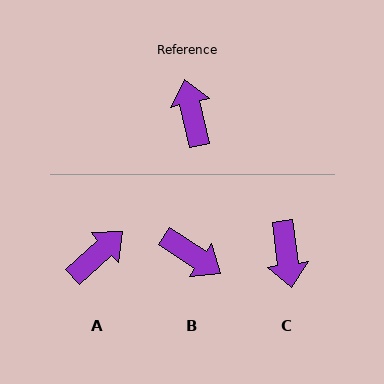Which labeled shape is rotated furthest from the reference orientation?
C, about 175 degrees away.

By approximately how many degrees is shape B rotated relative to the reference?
Approximately 136 degrees clockwise.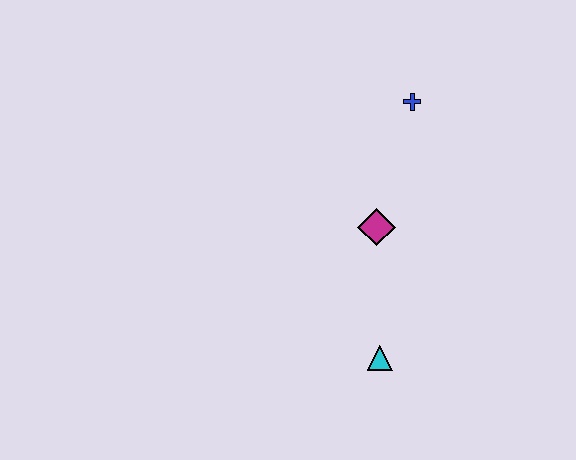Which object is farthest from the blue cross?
The cyan triangle is farthest from the blue cross.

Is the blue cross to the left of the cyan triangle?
No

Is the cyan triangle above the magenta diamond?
No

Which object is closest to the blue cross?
The magenta diamond is closest to the blue cross.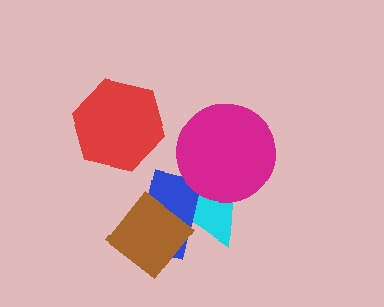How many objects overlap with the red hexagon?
0 objects overlap with the red hexagon.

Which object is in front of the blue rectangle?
The brown diamond is in front of the blue rectangle.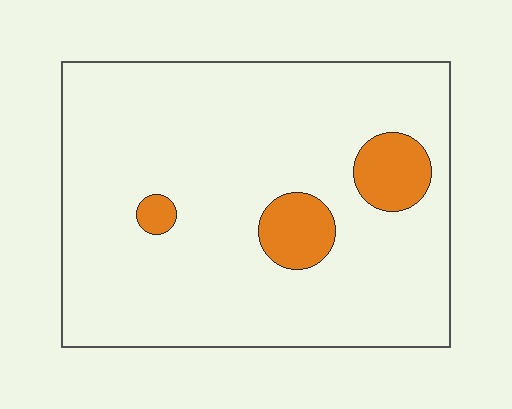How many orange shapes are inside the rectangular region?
3.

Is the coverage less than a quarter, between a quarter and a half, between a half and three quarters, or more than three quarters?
Less than a quarter.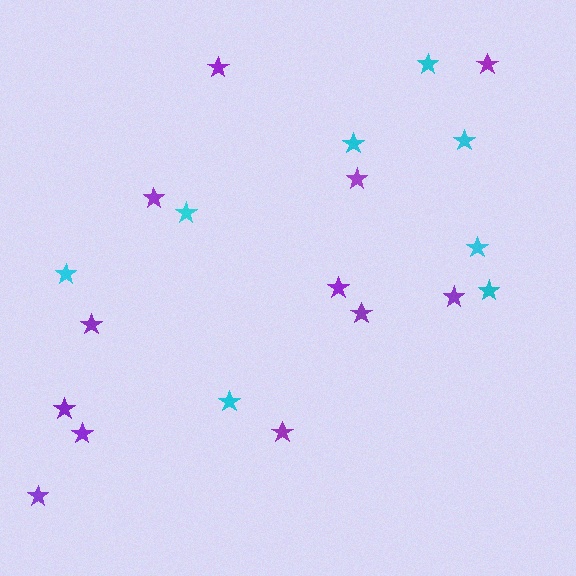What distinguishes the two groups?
There are 2 groups: one group of cyan stars (8) and one group of purple stars (12).